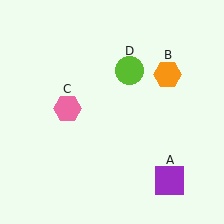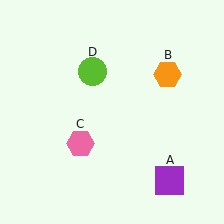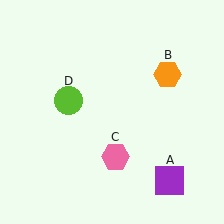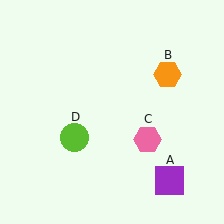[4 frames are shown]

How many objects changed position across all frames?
2 objects changed position: pink hexagon (object C), lime circle (object D).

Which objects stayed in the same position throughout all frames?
Purple square (object A) and orange hexagon (object B) remained stationary.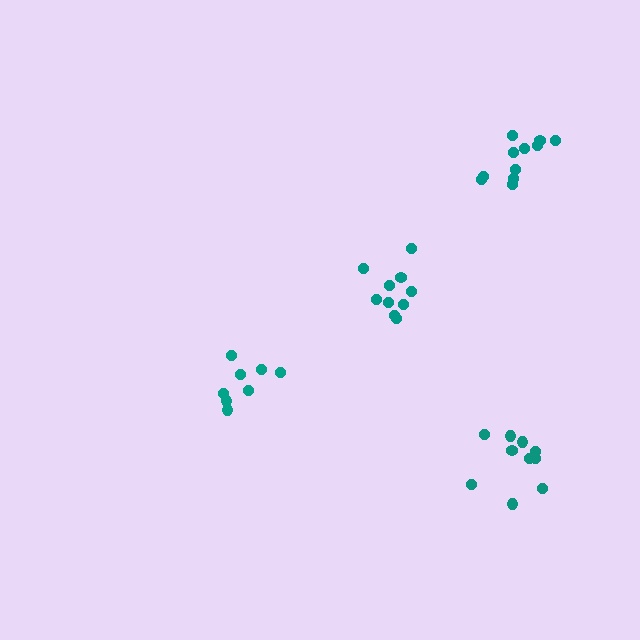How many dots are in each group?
Group 1: 8 dots, Group 2: 10 dots, Group 3: 10 dots, Group 4: 11 dots (39 total).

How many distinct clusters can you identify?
There are 4 distinct clusters.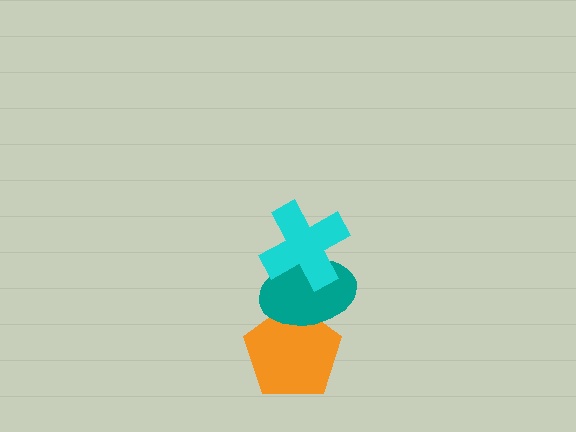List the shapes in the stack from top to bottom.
From top to bottom: the cyan cross, the teal ellipse, the orange pentagon.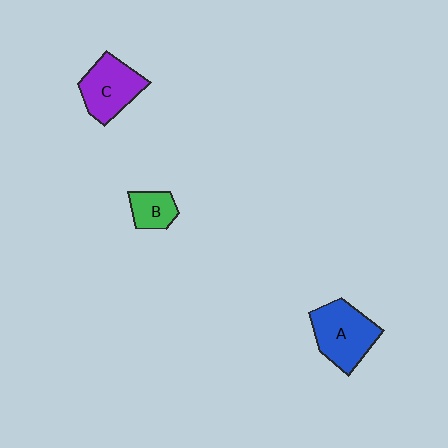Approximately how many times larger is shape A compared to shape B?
Approximately 2.1 times.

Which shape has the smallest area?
Shape B (green).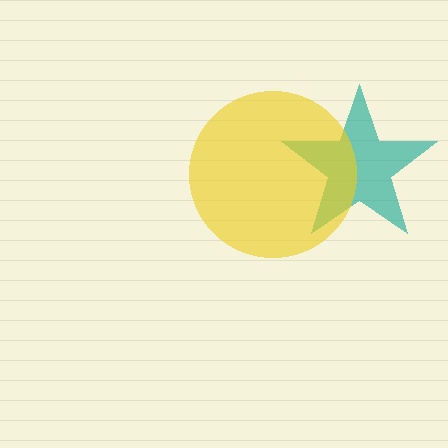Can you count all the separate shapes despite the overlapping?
Yes, there are 2 separate shapes.